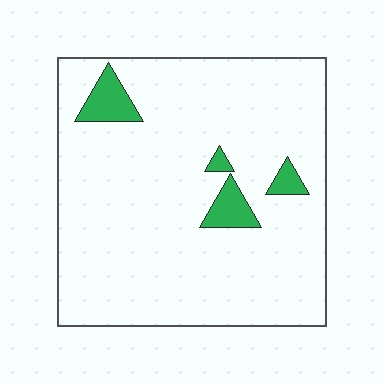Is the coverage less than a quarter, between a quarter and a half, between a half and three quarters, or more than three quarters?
Less than a quarter.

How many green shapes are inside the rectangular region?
4.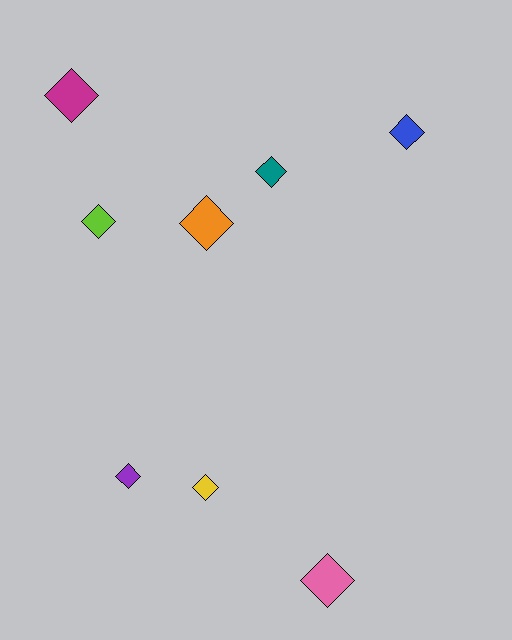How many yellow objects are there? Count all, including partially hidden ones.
There is 1 yellow object.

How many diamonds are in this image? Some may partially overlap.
There are 8 diamonds.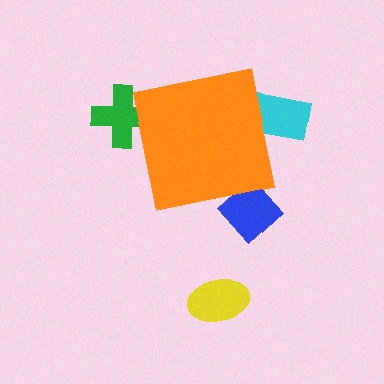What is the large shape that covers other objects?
An orange square.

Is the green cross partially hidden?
Yes, the green cross is partially hidden behind the orange square.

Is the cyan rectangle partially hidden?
Yes, the cyan rectangle is partially hidden behind the orange square.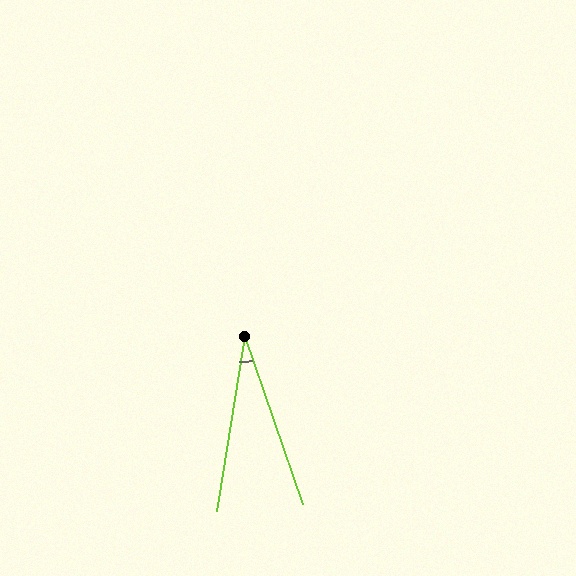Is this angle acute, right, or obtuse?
It is acute.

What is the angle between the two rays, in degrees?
Approximately 28 degrees.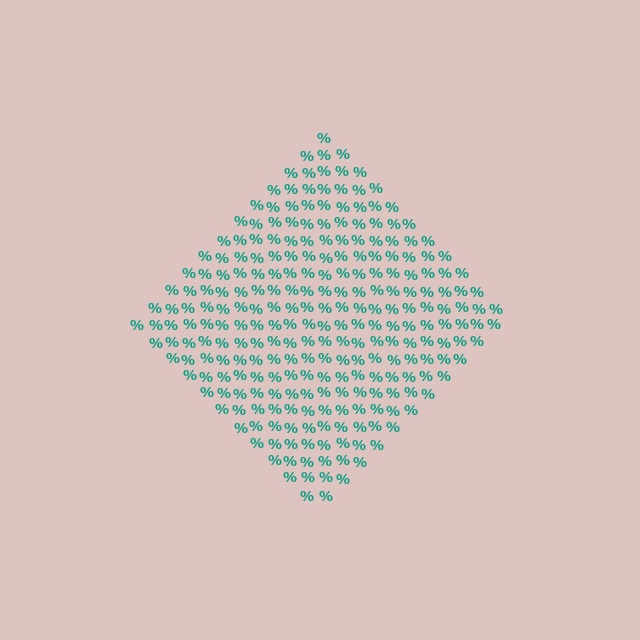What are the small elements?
The small elements are percent signs.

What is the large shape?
The large shape is a diamond.